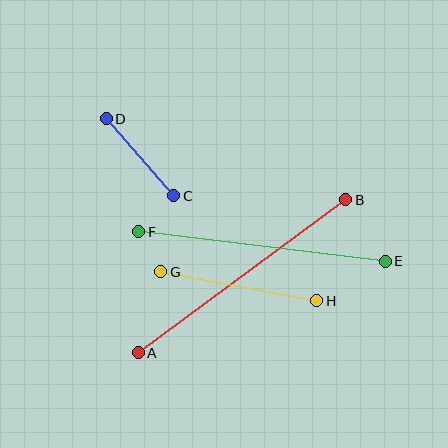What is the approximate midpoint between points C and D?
The midpoint is at approximately (140, 157) pixels.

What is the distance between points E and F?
The distance is approximately 248 pixels.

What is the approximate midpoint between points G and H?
The midpoint is at approximately (239, 286) pixels.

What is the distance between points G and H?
The distance is approximately 158 pixels.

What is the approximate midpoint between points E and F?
The midpoint is at approximately (262, 247) pixels.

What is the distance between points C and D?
The distance is approximately 102 pixels.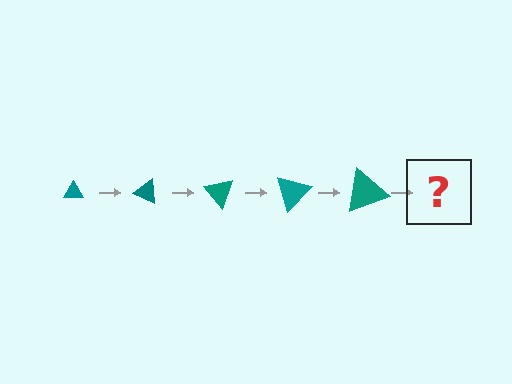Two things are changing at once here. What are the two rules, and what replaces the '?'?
The two rules are that the triangle grows larger each step and it rotates 25 degrees each step. The '?' should be a triangle, larger than the previous one and rotated 125 degrees from the start.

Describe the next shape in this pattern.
It should be a triangle, larger than the previous one and rotated 125 degrees from the start.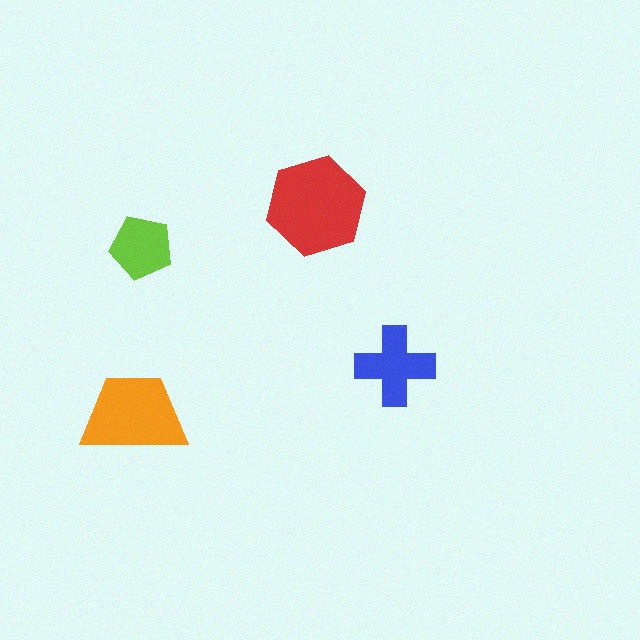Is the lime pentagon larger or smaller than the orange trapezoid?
Smaller.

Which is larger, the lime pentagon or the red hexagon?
The red hexagon.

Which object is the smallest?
The lime pentagon.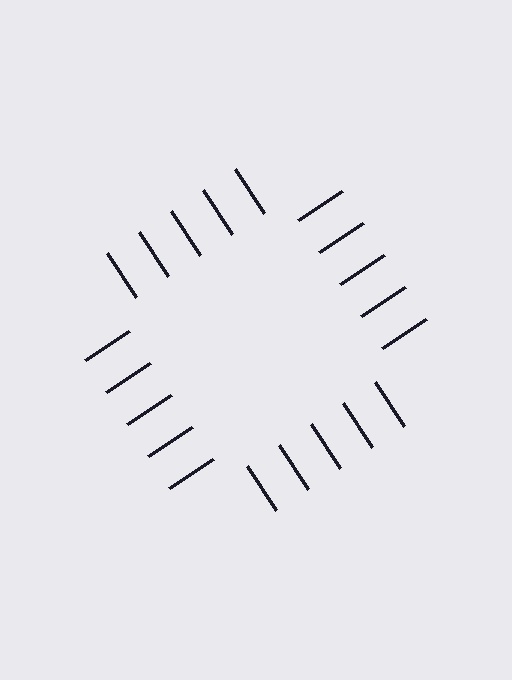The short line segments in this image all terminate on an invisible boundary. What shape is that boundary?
An illusory square — the line segments terminate on its edges but no continuous stroke is drawn.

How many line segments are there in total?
20 — 5 along each of the 4 edges.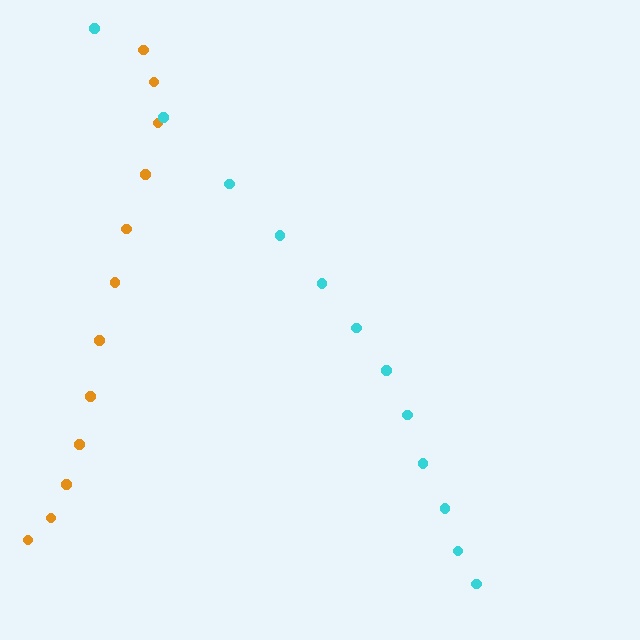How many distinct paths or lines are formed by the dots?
There are 2 distinct paths.